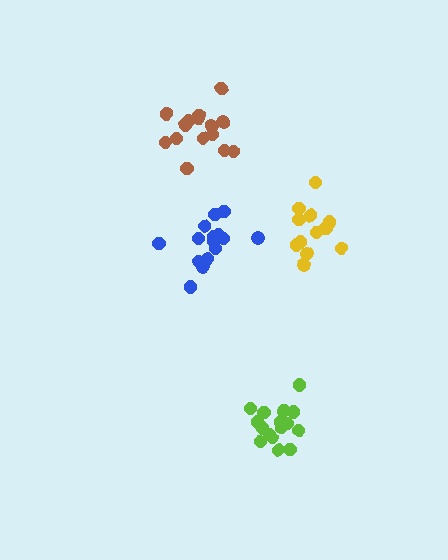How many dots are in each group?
Group 1: 16 dots, Group 2: 15 dots, Group 3: 15 dots, Group 4: 12 dots (58 total).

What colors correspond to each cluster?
The clusters are colored: lime, blue, brown, yellow.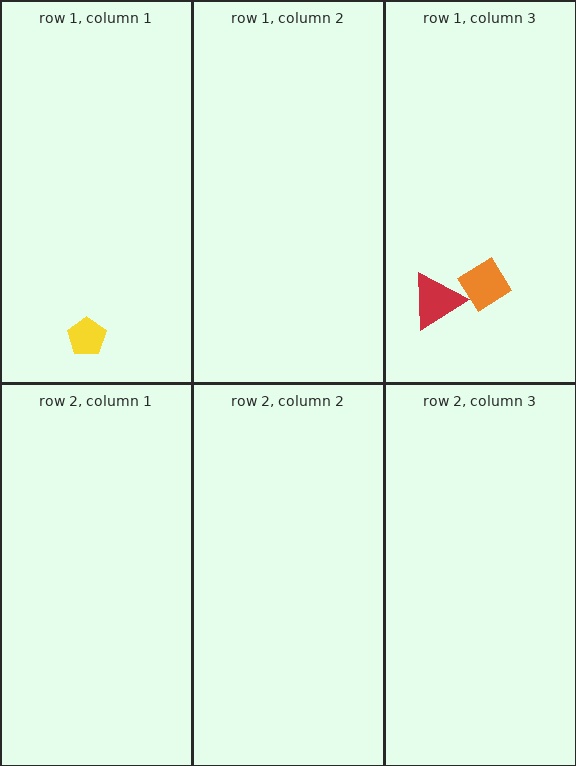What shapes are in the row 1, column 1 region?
The yellow pentagon.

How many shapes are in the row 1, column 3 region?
2.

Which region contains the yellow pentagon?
The row 1, column 1 region.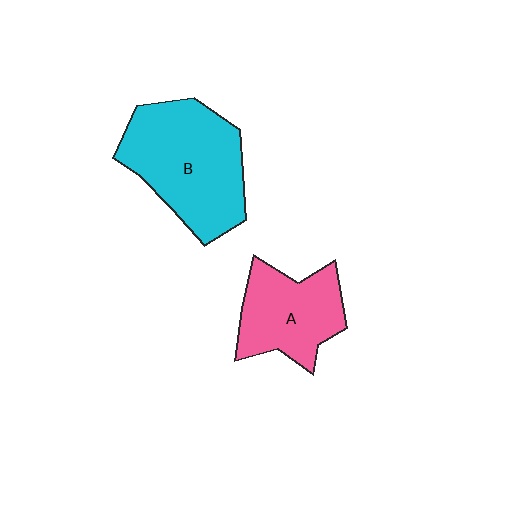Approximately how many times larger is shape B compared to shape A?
Approximately 1.5 times.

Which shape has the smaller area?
Shape A (pink).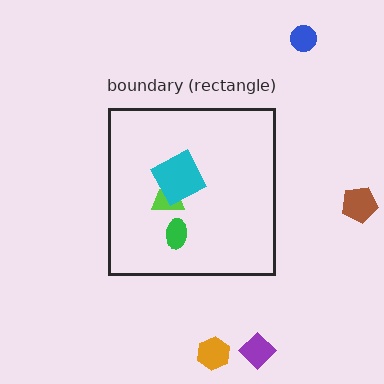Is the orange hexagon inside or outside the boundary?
Outside.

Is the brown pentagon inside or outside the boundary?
Outside.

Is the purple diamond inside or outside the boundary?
Outside.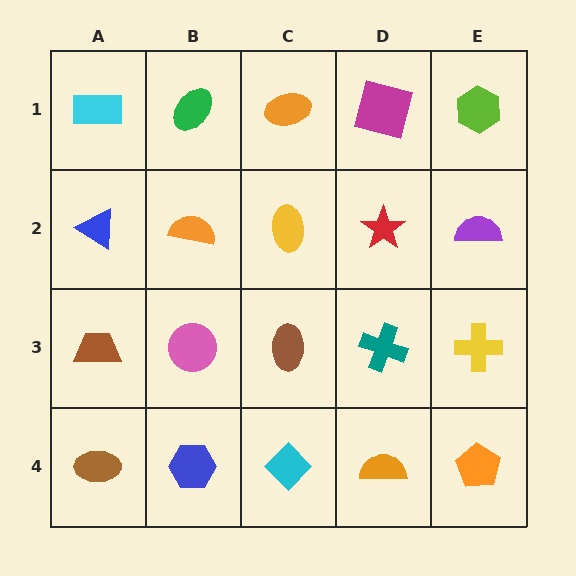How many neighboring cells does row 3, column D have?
4.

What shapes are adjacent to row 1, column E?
A purple semicircle (row 2, column E), a magenta square (row 1, column D).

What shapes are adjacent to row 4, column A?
A brown trapezoid (row 3, column A), a blue hexagon (row 4, column B).